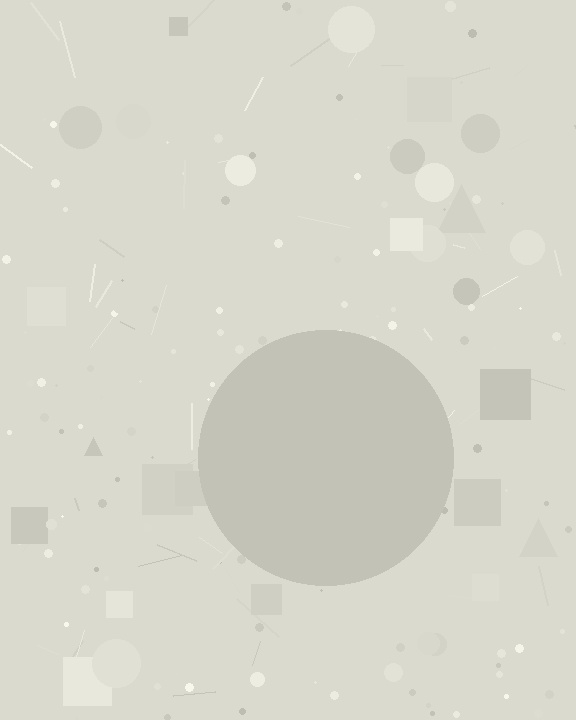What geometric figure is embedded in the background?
A circle is embedded in the background.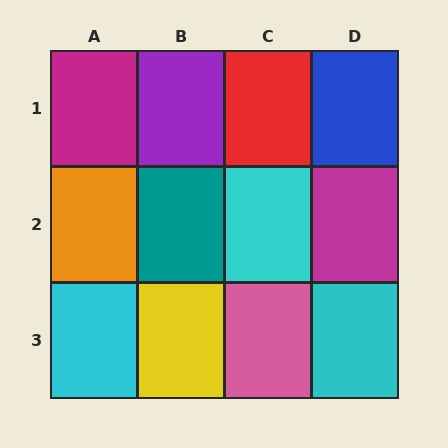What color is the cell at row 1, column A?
Magenta.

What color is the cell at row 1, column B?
Purple.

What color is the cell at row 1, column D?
Blue.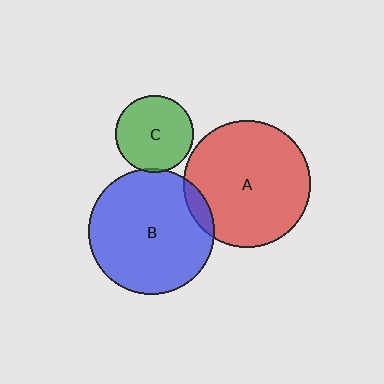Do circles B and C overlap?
Yes.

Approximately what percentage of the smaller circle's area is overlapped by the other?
Approximately 5%.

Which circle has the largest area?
Circle A (red).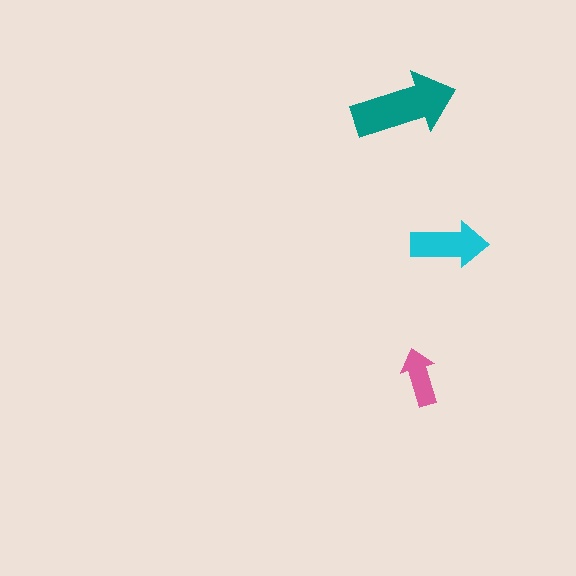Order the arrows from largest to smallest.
the teal one, the cyan one, the pink one.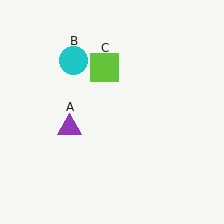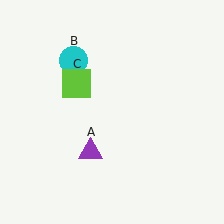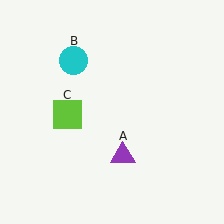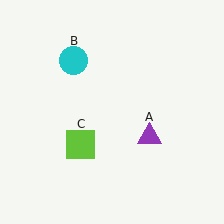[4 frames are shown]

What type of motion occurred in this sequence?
The purple triangle (object A), lime square (object C) rotated counterclockwise around the center of the scene.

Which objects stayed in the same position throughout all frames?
Cyan circle (object B) remained stationary.